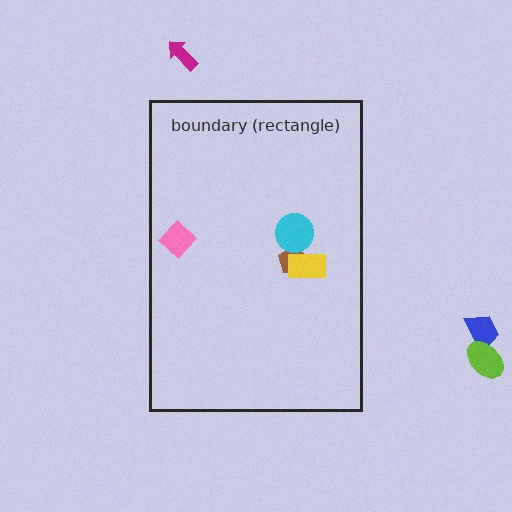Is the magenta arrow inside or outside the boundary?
Outside.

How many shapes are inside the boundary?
4 inside, 3 outside.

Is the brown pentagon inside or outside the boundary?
Inside.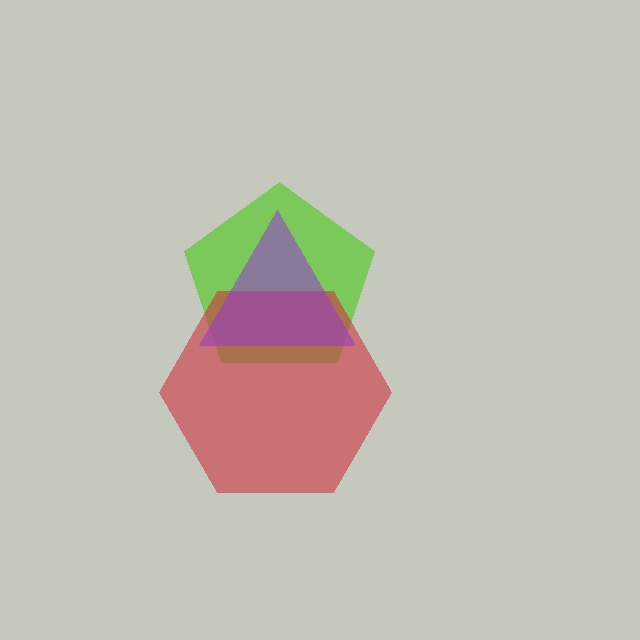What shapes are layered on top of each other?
The layered shapes are: a lime pentagon, a red hexagon, a purple triangle.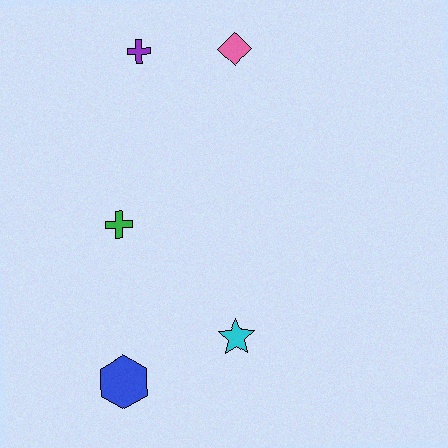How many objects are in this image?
There are 5 objects.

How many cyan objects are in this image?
There is 1 cyan object.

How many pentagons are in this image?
There are no pentagons.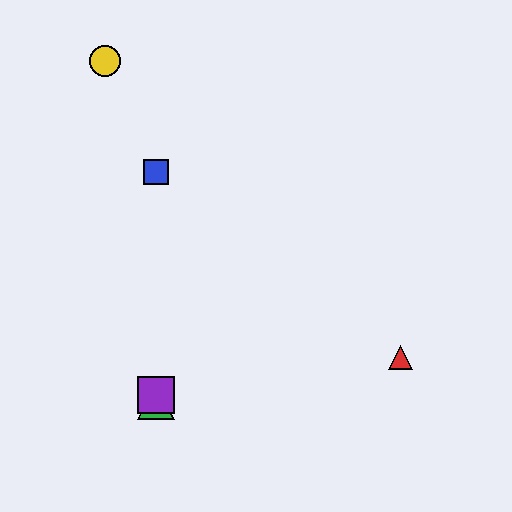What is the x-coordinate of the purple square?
The purple square is at x≈156.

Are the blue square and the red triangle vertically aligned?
No, the blue square is at x≈156 and the red triangle is at x≈400.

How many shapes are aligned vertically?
3 shapes (the blue square, the green triangle, the purple square) are aligned vertically.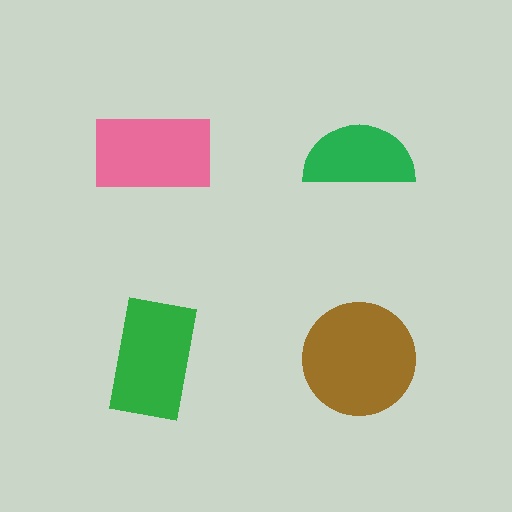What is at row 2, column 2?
A brown circle.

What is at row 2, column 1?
A green rectangle.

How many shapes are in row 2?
2 shapes.